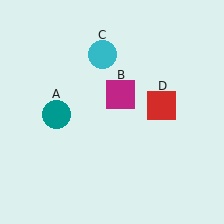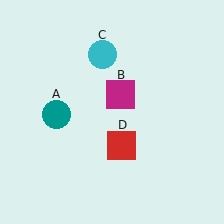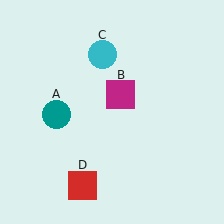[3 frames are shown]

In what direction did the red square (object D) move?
The red square (object D) moved down and to the left.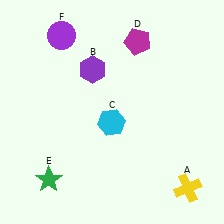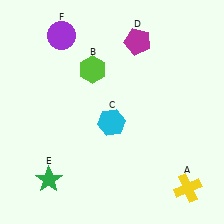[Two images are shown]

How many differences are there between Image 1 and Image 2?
There is 1 difference between the two images.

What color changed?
The hexagon (B) changed from purple in Image 1 to lime in Image 2.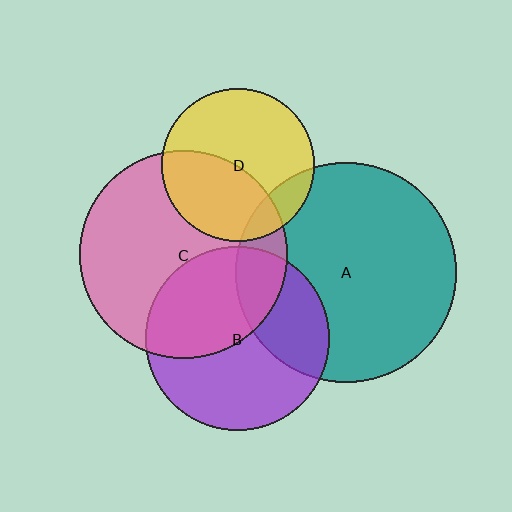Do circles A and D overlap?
Yes.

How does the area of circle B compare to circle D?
Approximately 1.4 times.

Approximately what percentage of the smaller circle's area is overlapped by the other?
Approximately 15%.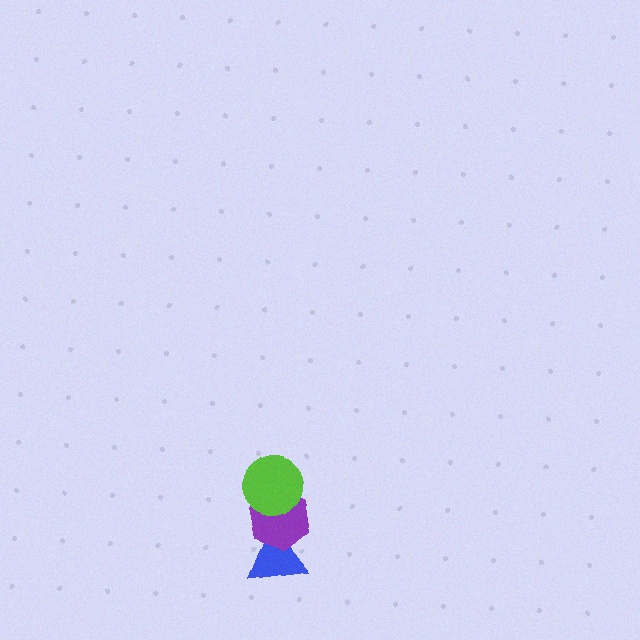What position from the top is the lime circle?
The lime circle is 1st from the top.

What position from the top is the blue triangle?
The blue triangle is 3rd from the top.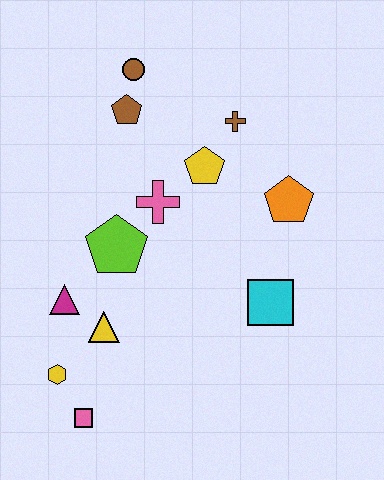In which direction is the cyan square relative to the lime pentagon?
The cyan square is to the right of the lime pentagon.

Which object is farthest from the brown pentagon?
The pink square is farthest from the brown pentagon.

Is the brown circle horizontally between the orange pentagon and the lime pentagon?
Yes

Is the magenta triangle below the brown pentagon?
Yes